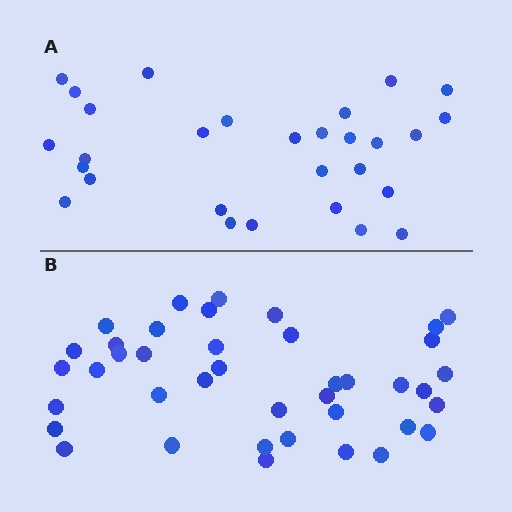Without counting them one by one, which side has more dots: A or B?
Region B (the bottom region) has more dots.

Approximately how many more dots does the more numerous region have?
Region B has roughly 12 or so more dots than region A.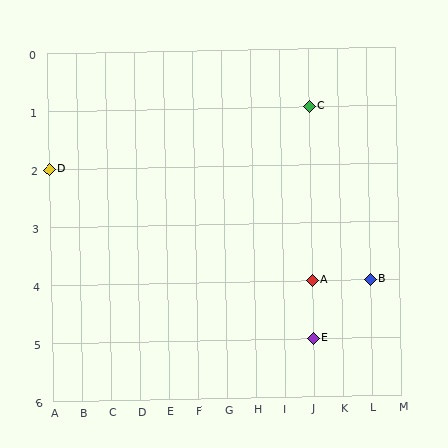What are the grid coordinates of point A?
Point A is at grid coordinates (J, 4).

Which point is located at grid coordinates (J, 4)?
Point A is at (J, 4).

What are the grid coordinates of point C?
Point C is at grid coordinates (J, 1).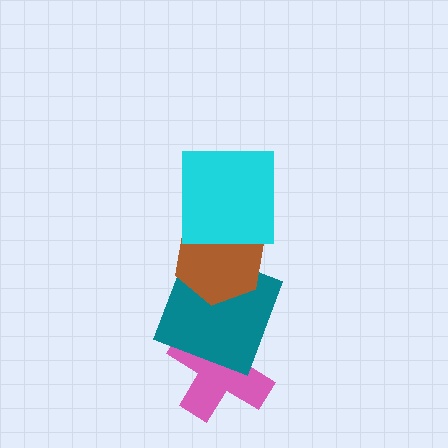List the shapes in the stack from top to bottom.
From top to bottom: the cyan square, the brown hexagon, the teal square, the pink cross.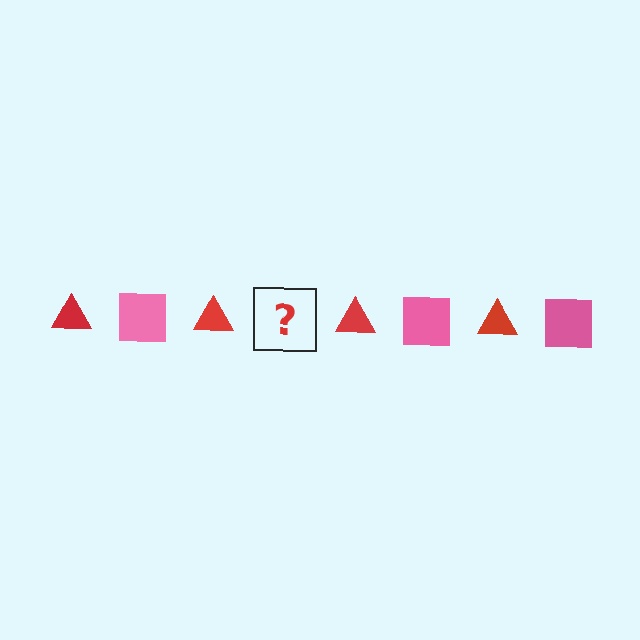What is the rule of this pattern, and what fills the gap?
The rule is that the pattern alternates between red triangle and pink square. The gap should be filled with a pink square.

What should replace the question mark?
The question mark should be replaced with a pink square.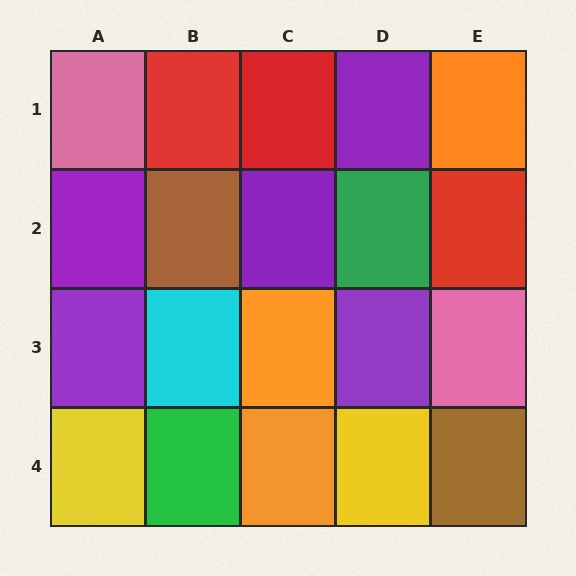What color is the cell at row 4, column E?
Brown.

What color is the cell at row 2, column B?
Brown.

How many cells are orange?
3 cells are orange.